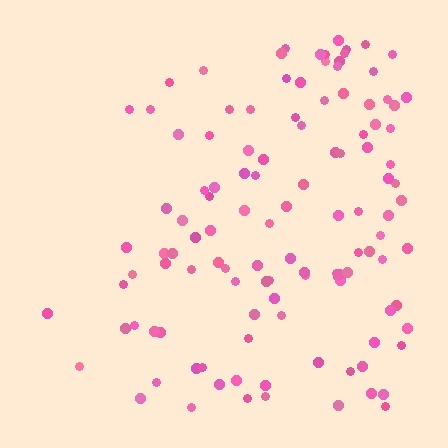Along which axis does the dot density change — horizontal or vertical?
Horizontal.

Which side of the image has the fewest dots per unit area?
The left.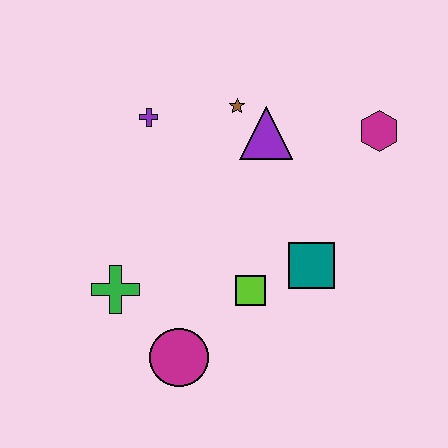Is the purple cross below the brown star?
Yes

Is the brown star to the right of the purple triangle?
No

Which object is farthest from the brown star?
The magenta circle is farthest from the brown star.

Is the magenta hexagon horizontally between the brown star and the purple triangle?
No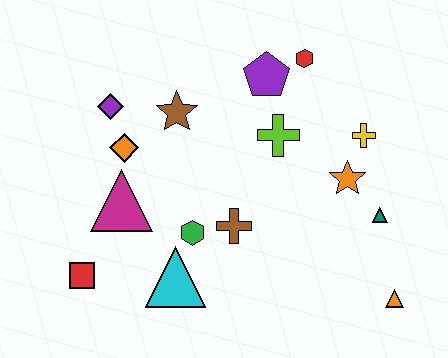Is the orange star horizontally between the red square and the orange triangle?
Yes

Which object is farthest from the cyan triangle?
The red hexagon is farthest from the cyan triangle.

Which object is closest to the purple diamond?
The orange diamond is closest to the purple diamond.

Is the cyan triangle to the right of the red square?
Yes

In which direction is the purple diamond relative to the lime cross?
The purple diamond is to the left of the lime cross.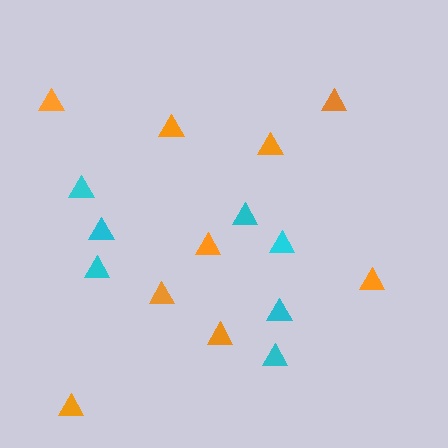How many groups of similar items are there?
There are 2 groups: one group of orange triangles (9) and one group of cyan triangles (7).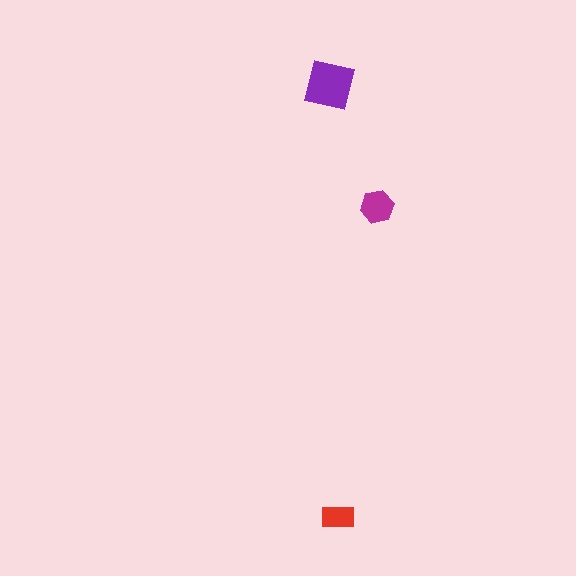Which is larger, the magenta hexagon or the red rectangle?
The magenta hexagon.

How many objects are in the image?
There are 3 objects in the image.